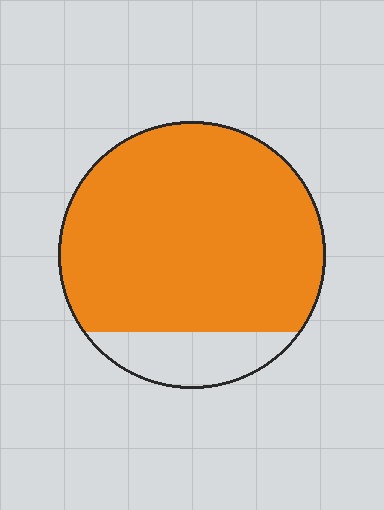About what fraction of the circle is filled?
About five sixths (5/6).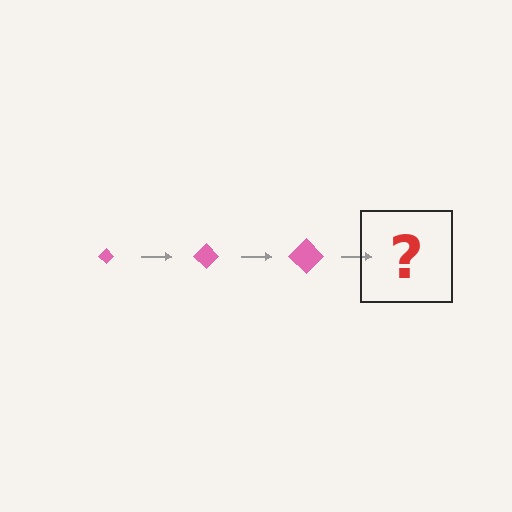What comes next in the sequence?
The next element should be a pink diamond, larger than the previous one.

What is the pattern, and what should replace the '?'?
The pattern is that the diamond gets progressively larger each step. The '?' should be a pink diamond, larger than the previous one.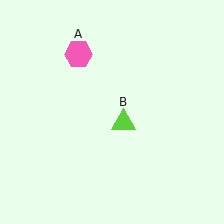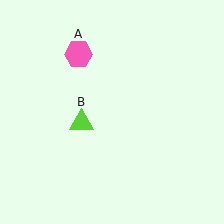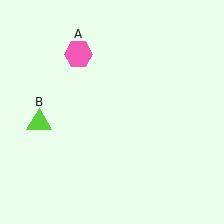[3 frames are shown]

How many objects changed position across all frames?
1 object changed position: lime triangle (object B).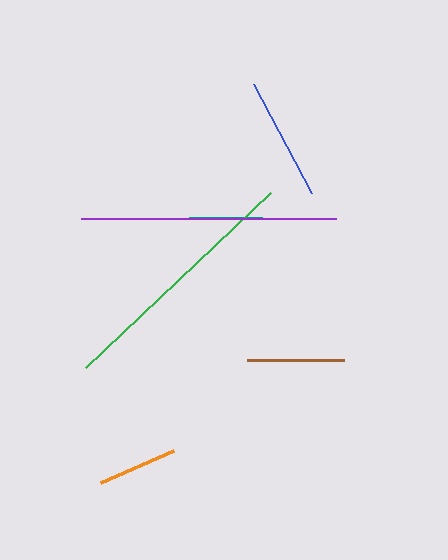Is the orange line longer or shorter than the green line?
The green line is longer than the orange line.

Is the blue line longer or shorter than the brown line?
The blue line is longer than the brown line.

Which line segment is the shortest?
The teal line is the shortest at approximately 73 pixels.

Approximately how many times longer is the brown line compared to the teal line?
The brown line is approximately 1.3 times the length of the teal line.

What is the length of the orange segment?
The orange segment is approximately 80 pixels long.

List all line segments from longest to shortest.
From longest to shortest: green, purple, blue, brown, orange, teal.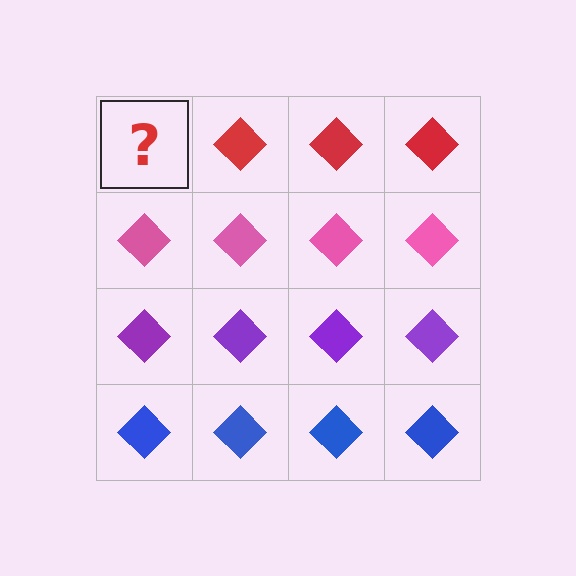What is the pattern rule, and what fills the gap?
The rule is that each row has a consistent color. The gap should be filled with a red diamond.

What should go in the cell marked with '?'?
The missing cell should contain a red diamond.